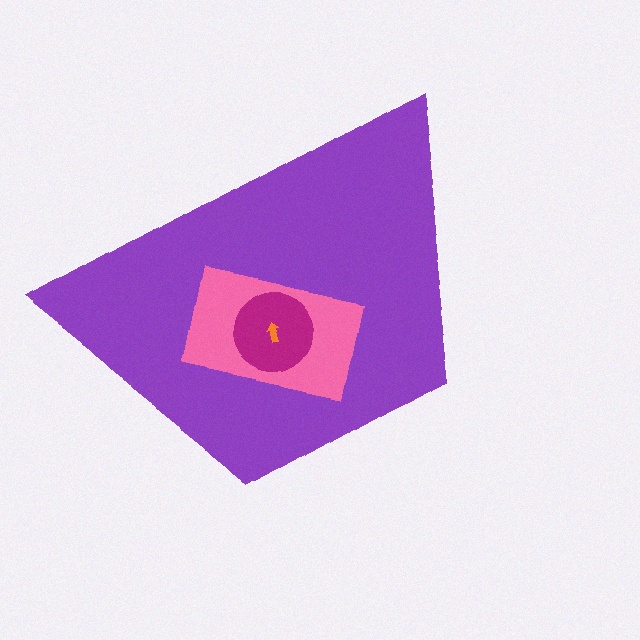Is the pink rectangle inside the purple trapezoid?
Yes.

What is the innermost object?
The orange arrow.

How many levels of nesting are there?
4.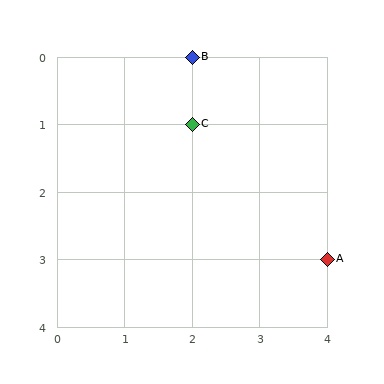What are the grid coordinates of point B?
Point B is at grid coordinates (2, 0).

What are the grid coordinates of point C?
Point C is at grid coordinates (2, 1).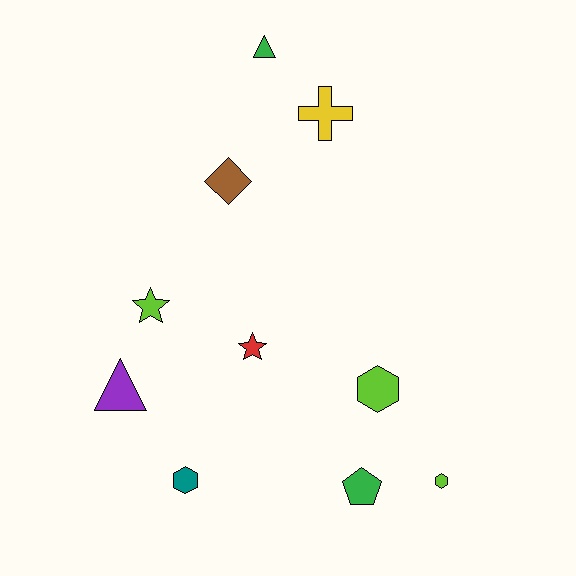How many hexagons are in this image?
There are 3 hexagons.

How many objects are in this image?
There are 10 objects.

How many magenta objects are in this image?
There are no magenta objects.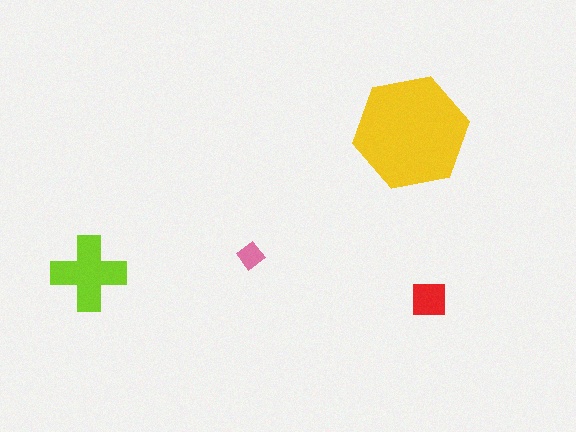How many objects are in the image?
There are 4 objects in the image.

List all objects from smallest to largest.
The pink diamond, the red square, the lime cross, the yellow hexagon.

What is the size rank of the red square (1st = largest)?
3rd.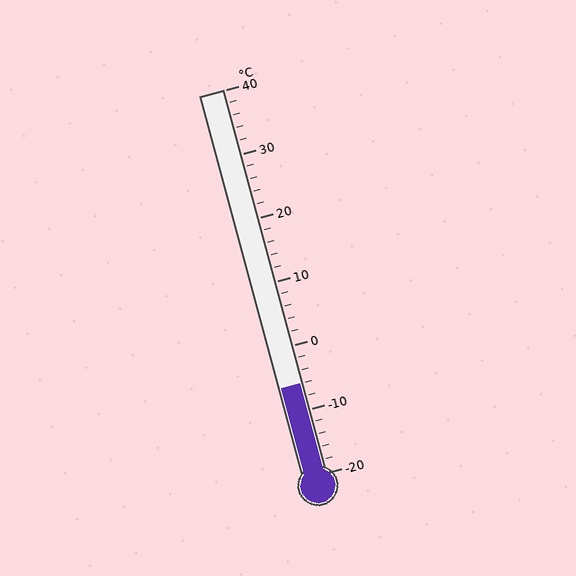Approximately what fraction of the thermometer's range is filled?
The thermometer is filled to approximately 25% of its range.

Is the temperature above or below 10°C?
The temperature is below 10°C.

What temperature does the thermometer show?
The thermometer shows approximately -6°C.